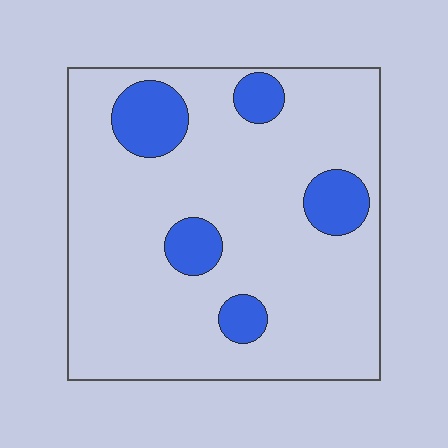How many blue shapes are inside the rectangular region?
5.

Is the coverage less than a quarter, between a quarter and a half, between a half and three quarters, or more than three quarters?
Less than a quarter.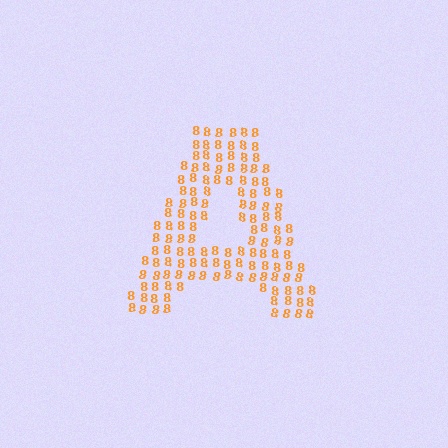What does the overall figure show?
The overall figure shows the letter A.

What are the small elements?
The small elements are digit 8's.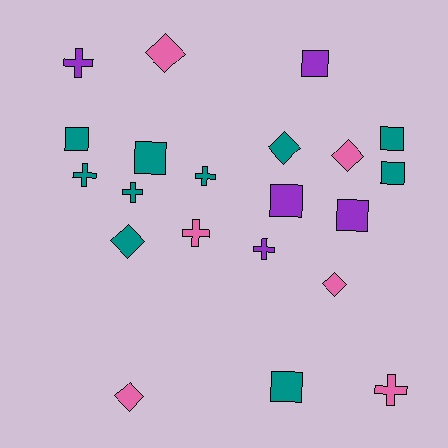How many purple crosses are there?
There are 2 purple crosses.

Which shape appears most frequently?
Square, with 8 objects.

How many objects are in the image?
There are 21 objects.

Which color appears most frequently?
Teal, with 10 objects.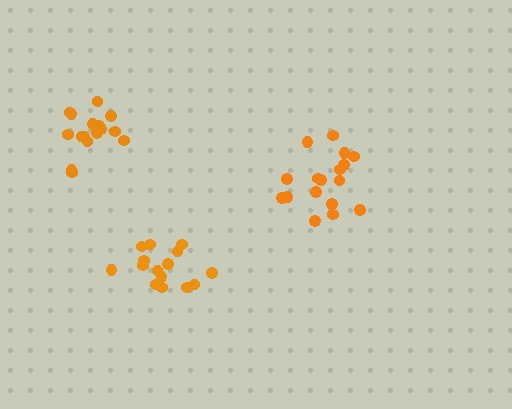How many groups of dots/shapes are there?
There are 3 groups.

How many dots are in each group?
Group 1: 17 dots, Group 2: 15 dots, Group 3: 16 dots (48 total).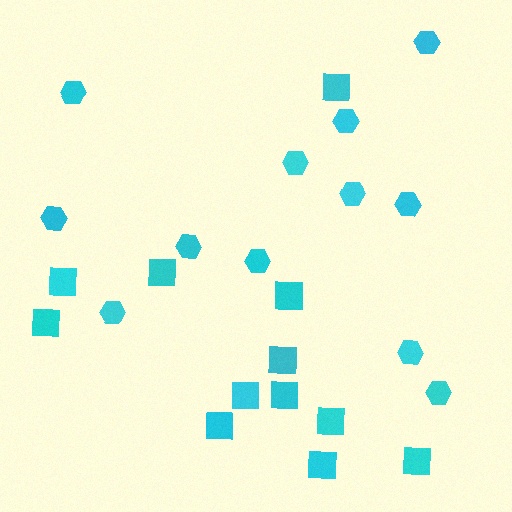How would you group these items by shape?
There are 2 groups: one group of hexagons (12) and one group of squares (12).